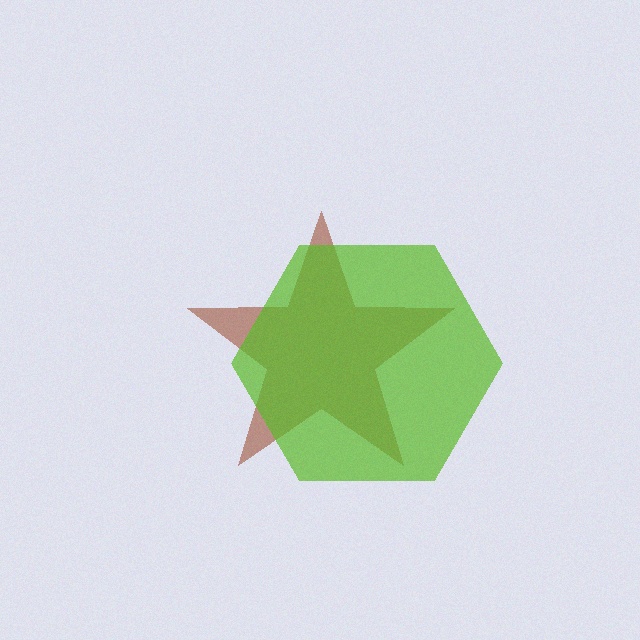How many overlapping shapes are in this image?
There are 2 overlapping shapes in the image.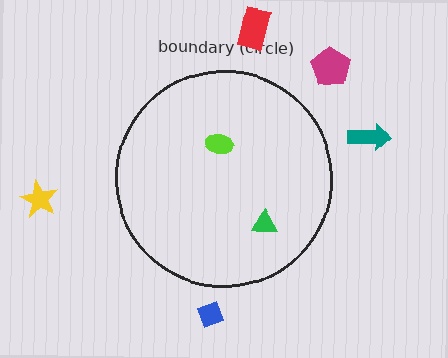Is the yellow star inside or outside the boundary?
Outside.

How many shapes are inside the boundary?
2 inside, 5 outside.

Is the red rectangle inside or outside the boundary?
Outside.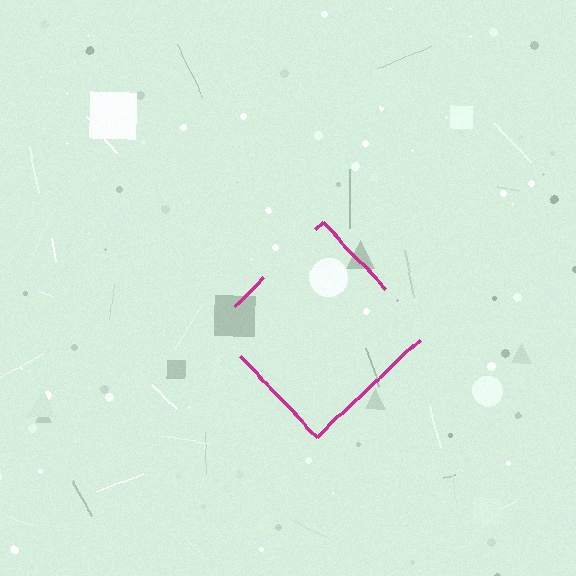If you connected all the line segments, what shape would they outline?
They would outline a diamond.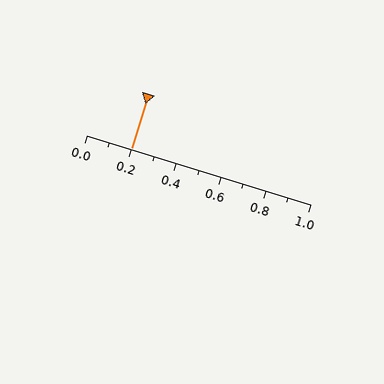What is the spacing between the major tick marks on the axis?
The major ticks are spaced 0.2 apart.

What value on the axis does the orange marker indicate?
The marker indicates approximately 0.2.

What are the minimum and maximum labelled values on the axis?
The axis runs from 0.0 to 1.0.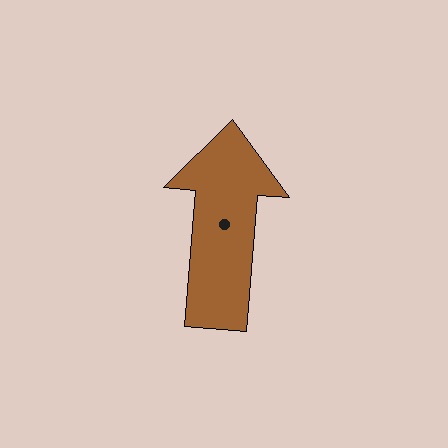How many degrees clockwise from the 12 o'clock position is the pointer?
Approximately 5 degrees.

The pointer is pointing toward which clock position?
Roughly 12 o'clock.